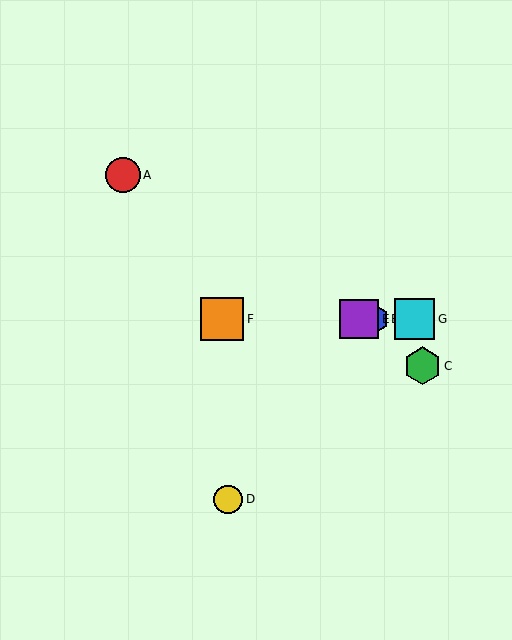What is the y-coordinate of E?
Object E is at y≈319.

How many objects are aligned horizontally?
4 objects (B, E, F, G) are aligned horizontally.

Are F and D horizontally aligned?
No, F is at y≈319 and D is at y≈499.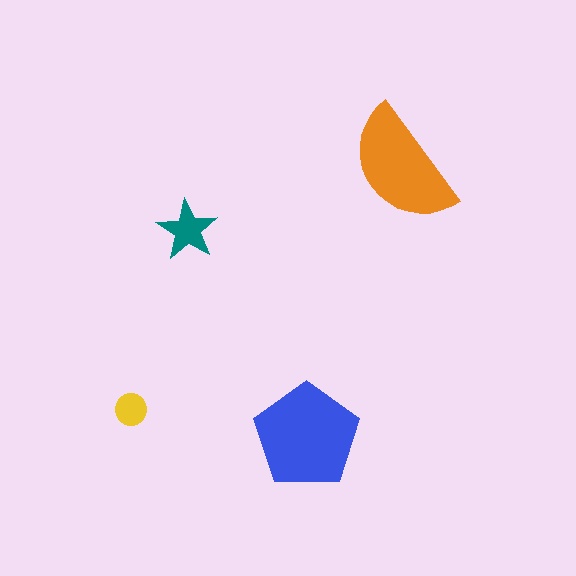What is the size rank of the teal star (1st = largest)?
3rd.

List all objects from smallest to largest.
The yellow circle, the teal star, the orange semicircle, the blue pentagon.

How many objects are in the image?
There are 4 objects in the image.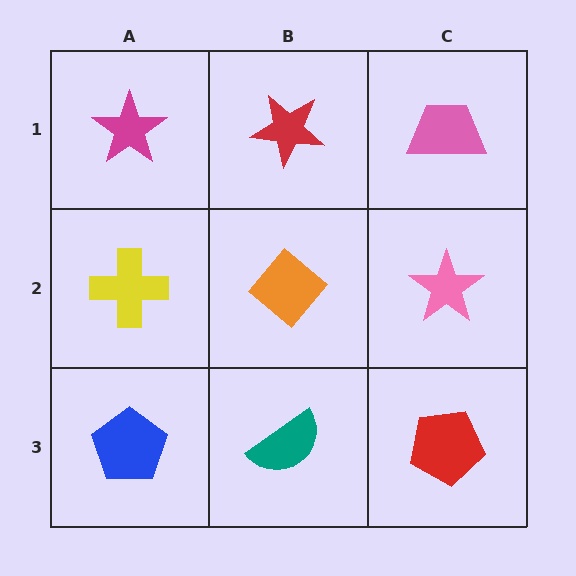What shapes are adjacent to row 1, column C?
A pink star (row 2, column C), a red star (row 1, column B).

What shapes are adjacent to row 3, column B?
An orange diamond (row 2, column B), a blue pentagon (row 3, column A), a red pentagon (row 3, column C).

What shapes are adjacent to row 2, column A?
A magenta star (row 1, column A), a blue pentagon (row 3, column A), an orange diamond (row 2, column B).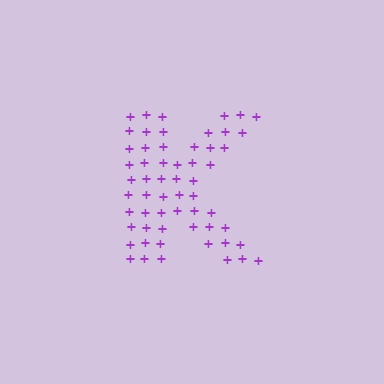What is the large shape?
The large shape is the letter K.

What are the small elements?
The small elements are plus signs.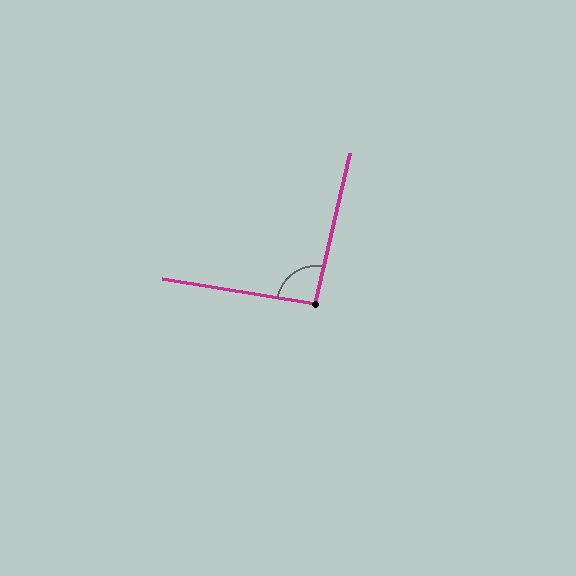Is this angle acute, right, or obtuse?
It is approximately a right angle.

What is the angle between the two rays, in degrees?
Approximately 94 degrees.